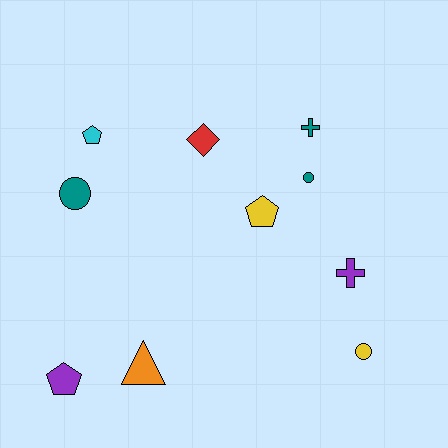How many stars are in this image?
There are no stars.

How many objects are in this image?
There are 10 objects.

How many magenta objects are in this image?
There are no magenta objects.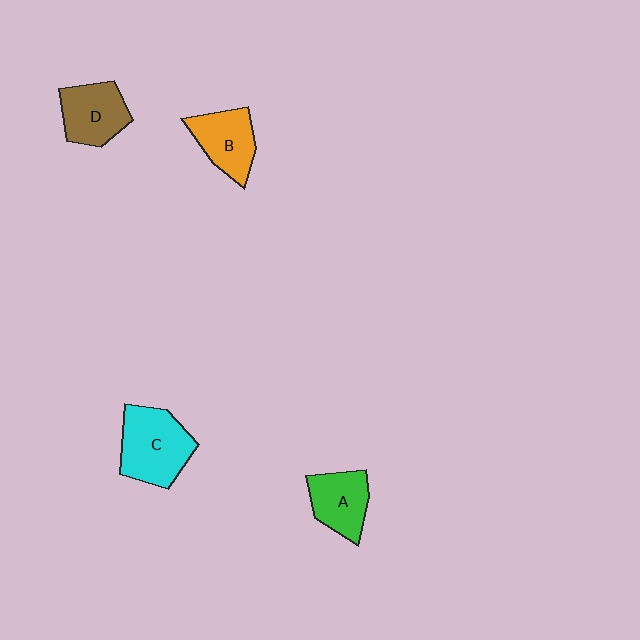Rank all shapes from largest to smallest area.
From largest to smallest: C (cyan), D (brown), B (orange), A (green).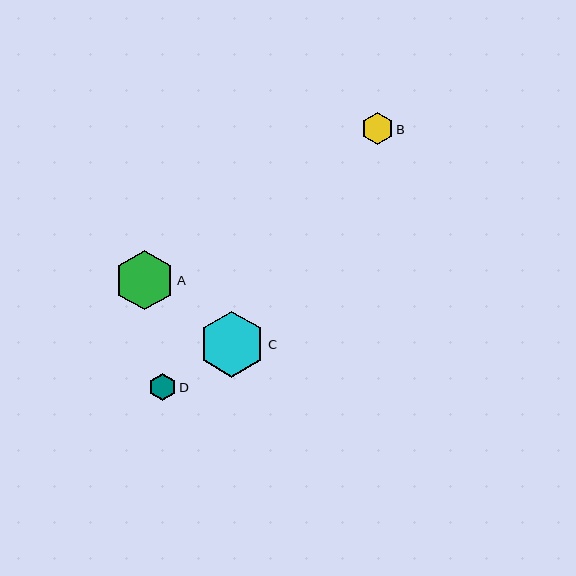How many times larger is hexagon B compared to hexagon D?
Hexagon B is approximately 1.2 times the size of hexagon D.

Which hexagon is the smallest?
Hexagon D is the smallest with a size of approximately 27 pixels.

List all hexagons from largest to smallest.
From largest to smallest: C, A, B, D.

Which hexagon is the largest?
Hexagon C is the largest with a size of approximately 66 pixels.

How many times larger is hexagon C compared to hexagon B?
Hexagon C is approximately 2.1 times the size of hexagon B.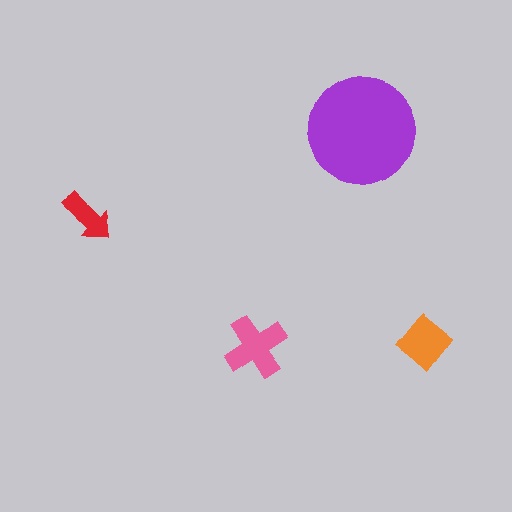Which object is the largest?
The purple circle.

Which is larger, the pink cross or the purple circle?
The purple circle.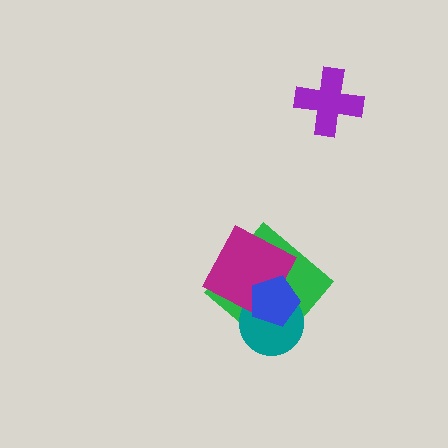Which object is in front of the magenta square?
The blue pentagon is in front of the magenta square.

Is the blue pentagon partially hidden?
No, no other shape covers it.